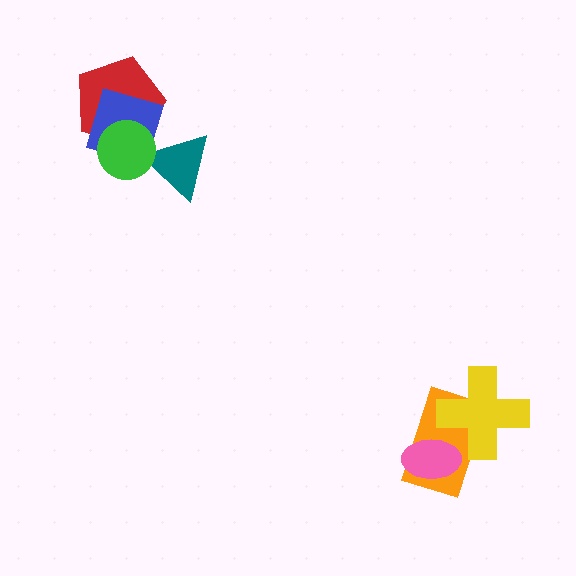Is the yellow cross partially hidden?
No, no other shape covers it.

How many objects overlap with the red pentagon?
2 objects overlap with the red pentagon.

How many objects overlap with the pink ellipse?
2 objects overlap with the pink ellipse.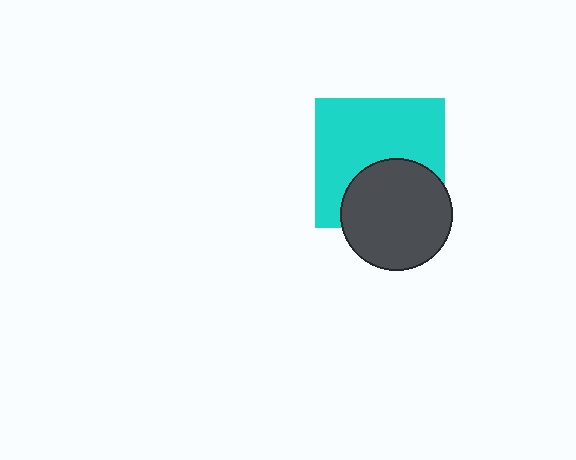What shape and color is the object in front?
The object in front is a dark gray circle.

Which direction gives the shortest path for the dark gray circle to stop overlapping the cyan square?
Moving down gives the shortest separation.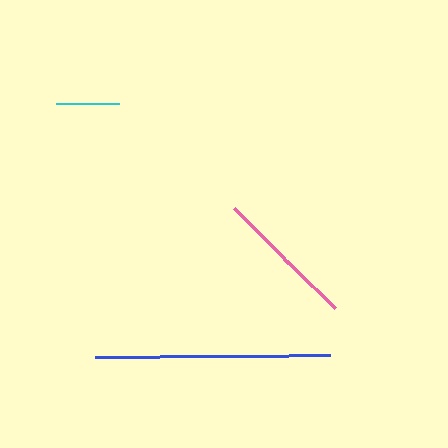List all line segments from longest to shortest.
From longest to shortest: blue, pink, cyan.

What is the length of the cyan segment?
The cyan segment is approximately 63 pixels long.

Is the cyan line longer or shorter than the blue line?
The blue line is longer than the cyan line.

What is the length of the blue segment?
The blue segment is approximately 235 pixels long.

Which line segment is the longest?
The blue line is the longest at approximately 235 pixels.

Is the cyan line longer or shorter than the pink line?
The pink line is longer than the cyan line.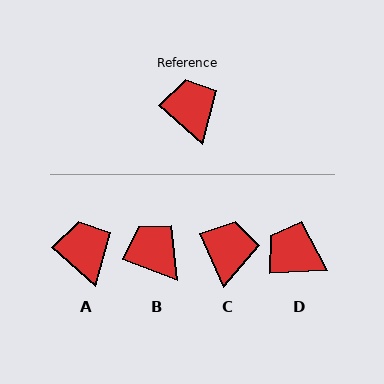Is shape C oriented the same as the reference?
No, it is off by about 25 degrees.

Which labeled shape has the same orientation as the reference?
A.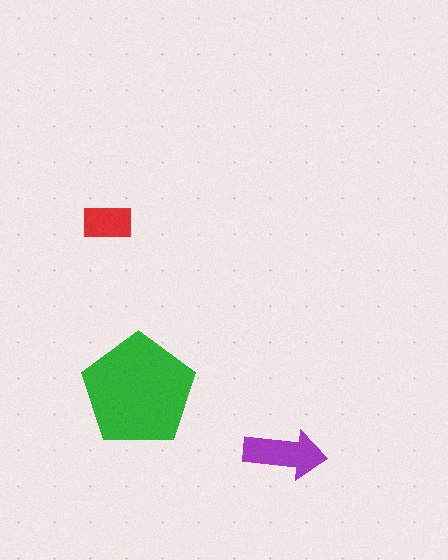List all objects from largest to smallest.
The green pentagon, the purple arrow, the red rectangle.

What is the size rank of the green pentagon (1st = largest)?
1st.